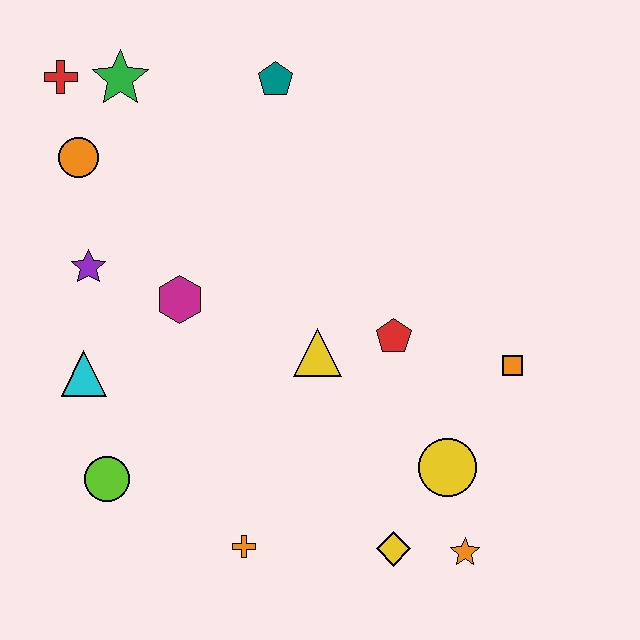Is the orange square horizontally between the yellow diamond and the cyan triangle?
No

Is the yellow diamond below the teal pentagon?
Yes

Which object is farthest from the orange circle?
The orange star is farthest from the orange circle.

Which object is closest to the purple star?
The magenta hexagon is closest to the purple star.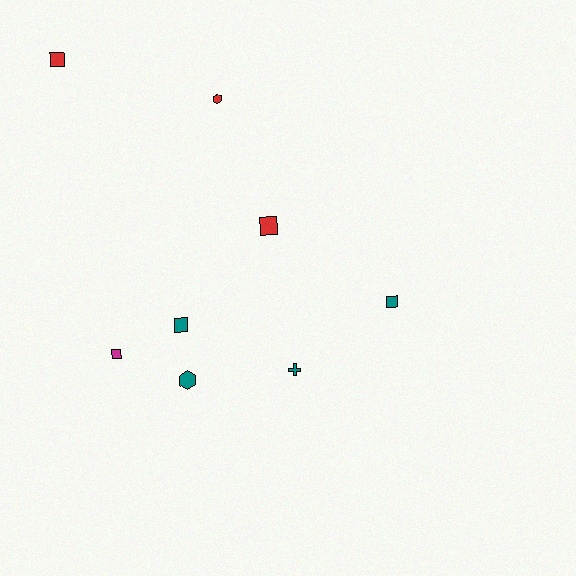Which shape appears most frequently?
Square, with 5 objects.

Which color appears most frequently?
Teal, with 4 objects.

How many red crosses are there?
There are no red crosses.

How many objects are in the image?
There are 8 objects.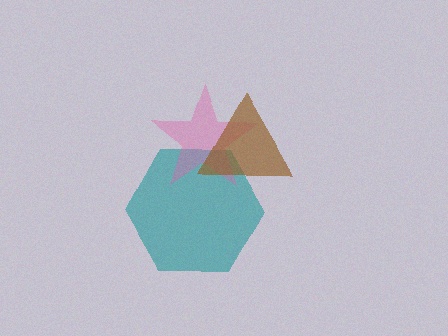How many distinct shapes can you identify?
There are 3 distinct shapes: a teal hexagon, a pink star, a brown triangle.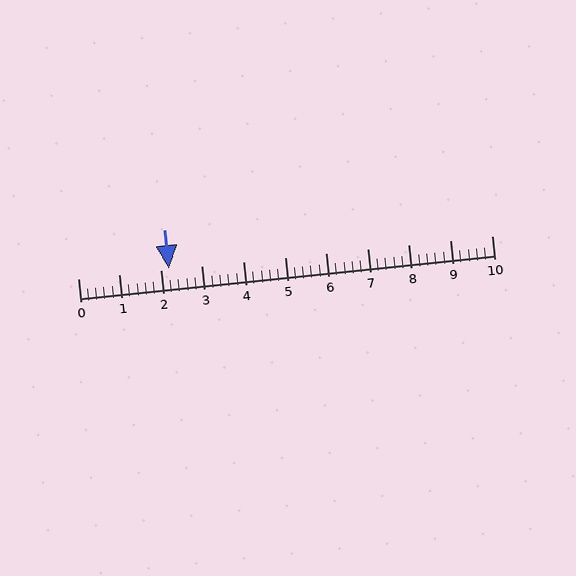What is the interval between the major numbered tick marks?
The major tick marks are spaced 1 units apart.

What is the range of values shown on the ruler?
The ruler shows values from 0 to 10.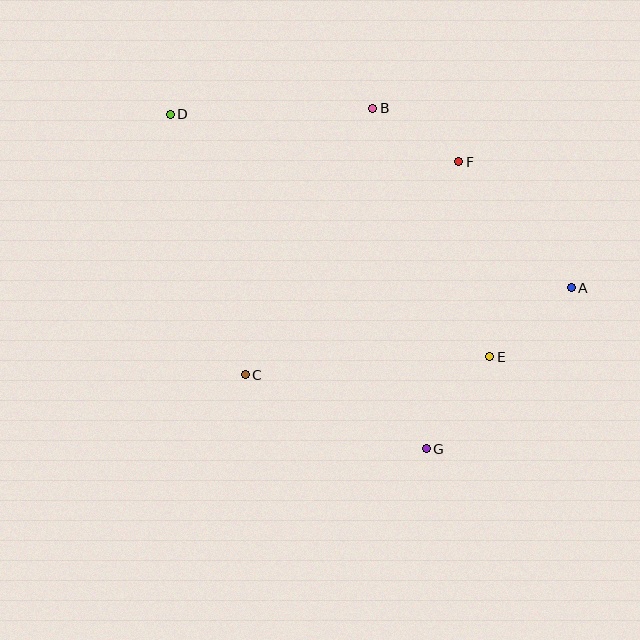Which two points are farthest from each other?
Points A and D are farthest from each other.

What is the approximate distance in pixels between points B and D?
The distance between B and D is approximately 202 pixels.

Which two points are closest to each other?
Points B and F are closest to each other.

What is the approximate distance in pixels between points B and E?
The distance between B and E is approximately 274 pixels.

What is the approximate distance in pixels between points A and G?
The distance between A and G is approximately 216 pixels.